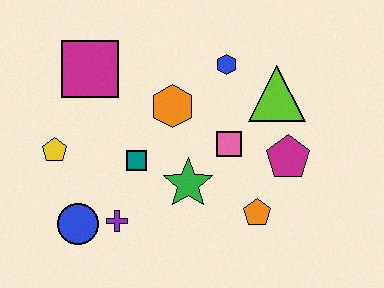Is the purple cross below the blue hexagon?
Yes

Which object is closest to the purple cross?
The blue circle is closest to the purple cross.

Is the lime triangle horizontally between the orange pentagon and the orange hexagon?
No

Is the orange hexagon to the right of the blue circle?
Yes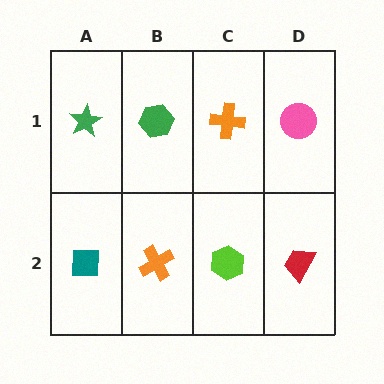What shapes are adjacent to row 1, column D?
A red trapezoid (row 2, column D), an orange cross (row 1, column C).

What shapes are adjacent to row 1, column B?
An orange cross (row 2, column B), a green star (row 1, column A), an orange cross (row 1, column C).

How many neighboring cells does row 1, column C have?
3.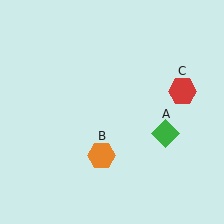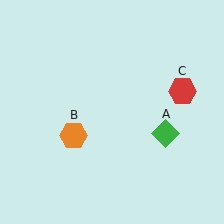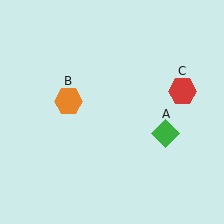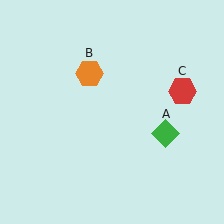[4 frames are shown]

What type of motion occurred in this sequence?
The orange hexagon (object B) rotated clockwise around the center of the scene.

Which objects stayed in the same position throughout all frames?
Green diamond (object A) and red hexagon (object C) remained stationary.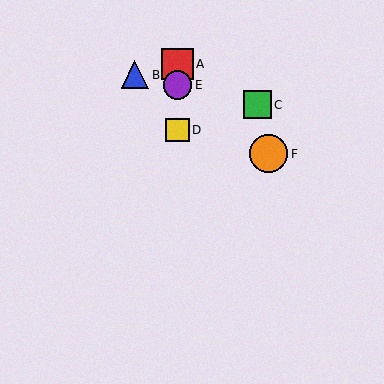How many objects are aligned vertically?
3 objects (A, D, E) are aligned vertically.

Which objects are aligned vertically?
Objects A, D, E are aligned vertically.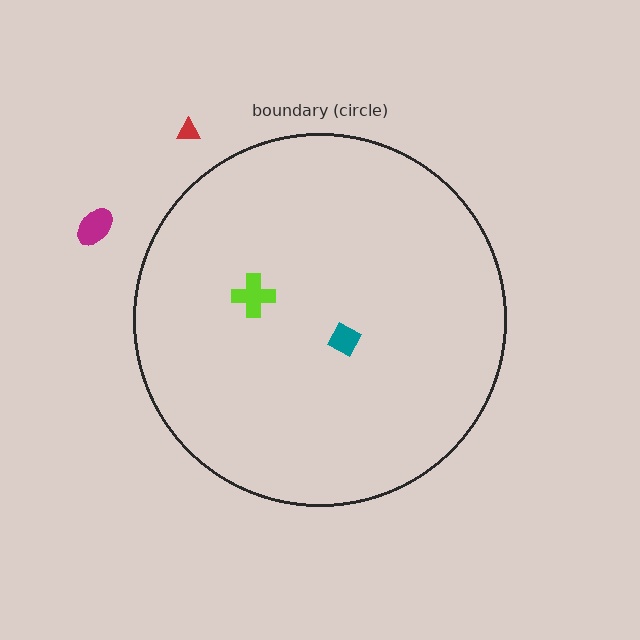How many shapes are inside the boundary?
2 inside, 2 outside.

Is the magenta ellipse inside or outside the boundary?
Outside.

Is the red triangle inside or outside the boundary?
Outside.